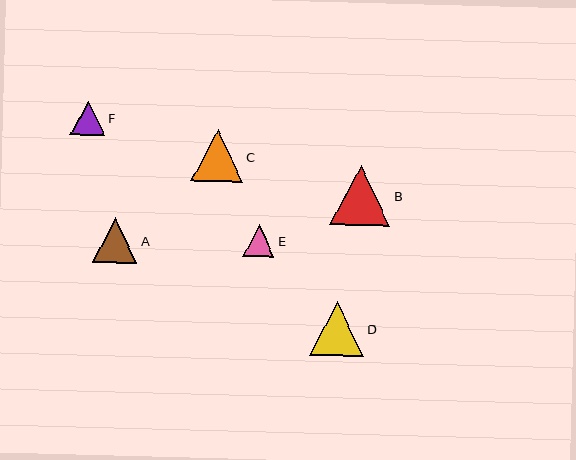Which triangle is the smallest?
Triangle E is the smallest with a size of approximately 32 pixels.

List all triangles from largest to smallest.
From largest to smallest: B, D, C, A, F, E.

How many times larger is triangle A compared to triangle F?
Triangle A is approximately 1.3 times the size of triangle F.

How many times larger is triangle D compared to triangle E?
Triangle D is approximately 1.7 times the size of triangle E.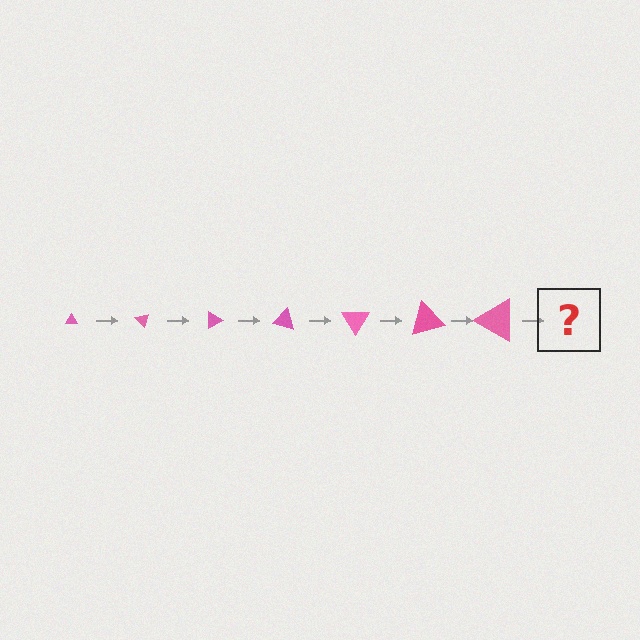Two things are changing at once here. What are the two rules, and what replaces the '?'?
The two rules are that the triangle grows larger each step and it rotates 45 degrees each step. The '?' should be a triangle, larger than the previous one and rotated 315 degrees from the start.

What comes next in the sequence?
The next element should be a triangle, larger than the previous one and rotated 315 degrees from the start.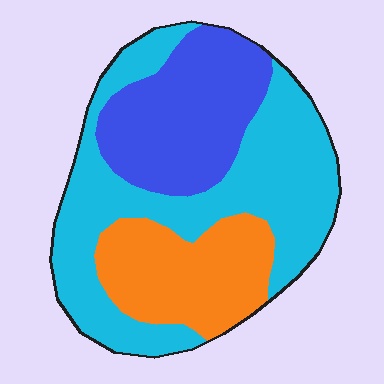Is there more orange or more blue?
Blue.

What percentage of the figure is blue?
Blue covers around 30% of the figure.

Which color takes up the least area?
Orange, at roughly 25%.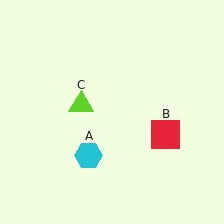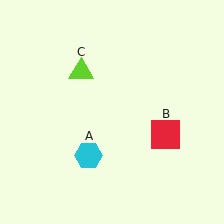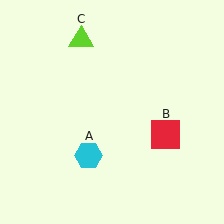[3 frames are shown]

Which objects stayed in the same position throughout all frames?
Cyan hexagon (object A) and red square (object B) remained stationary.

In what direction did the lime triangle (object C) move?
The lime triangle (object C) moved up.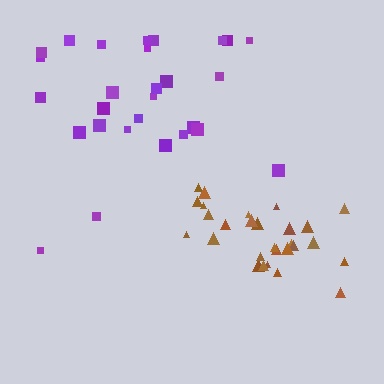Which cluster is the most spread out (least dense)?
Purple.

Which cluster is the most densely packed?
Brown.